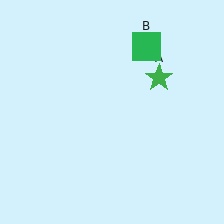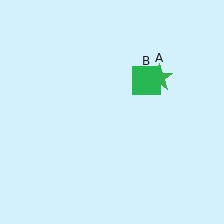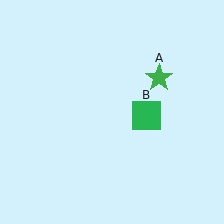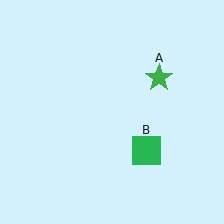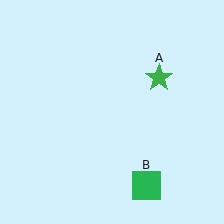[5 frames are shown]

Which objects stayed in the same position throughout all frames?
Green star (object A) remained stationary.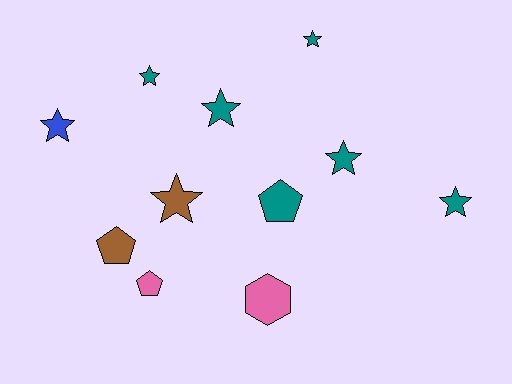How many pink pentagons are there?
There is 1 pink pentagon.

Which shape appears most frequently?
Star, with 7 objects.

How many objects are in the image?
There are 11 objects.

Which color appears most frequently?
Teal, with 6 objects.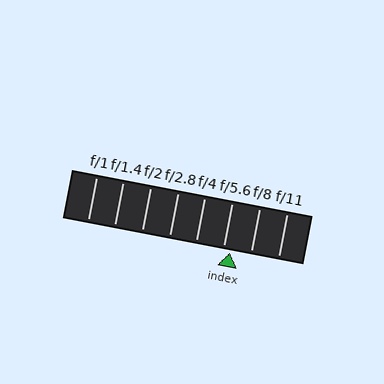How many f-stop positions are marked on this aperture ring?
There are 8 f-stop positions marked.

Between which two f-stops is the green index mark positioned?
The index mark is between f/5.6 and f/8.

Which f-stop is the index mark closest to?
The index mark is closest to f/5.6.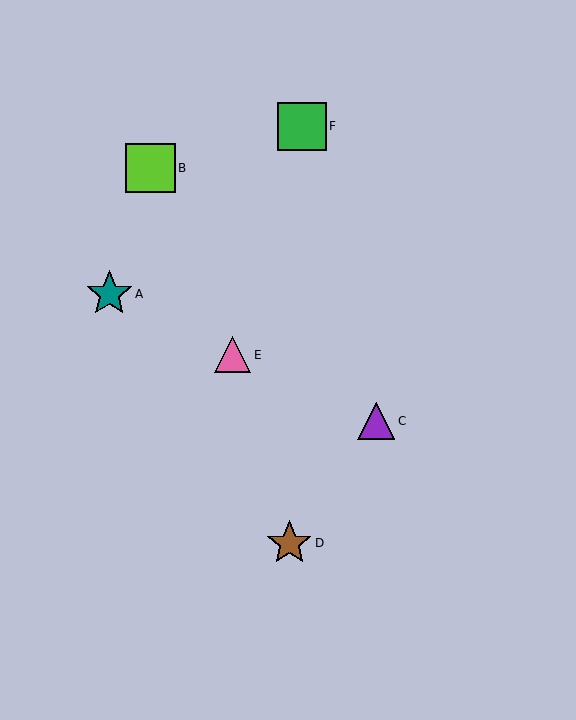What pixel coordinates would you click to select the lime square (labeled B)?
Click at (150, 168) to select the lime square B.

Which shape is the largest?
The lime square (labeled B) is the largest.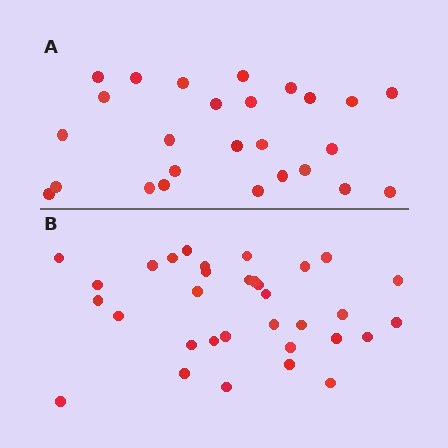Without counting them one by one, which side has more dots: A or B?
Region B (the bottom region) has more dots.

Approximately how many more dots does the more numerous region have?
Region B has roughly 8 or so more dots than region A.